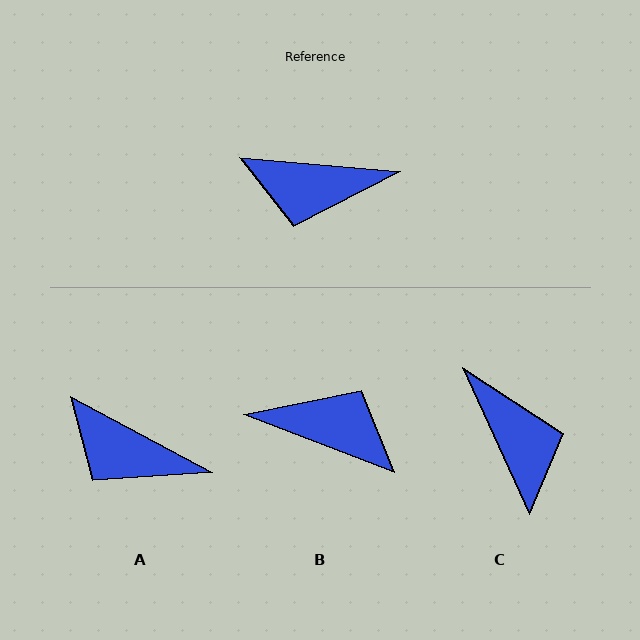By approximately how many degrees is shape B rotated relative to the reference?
Approximately 164 degrees counter-clockwise.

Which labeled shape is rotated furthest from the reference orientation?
B, about 164 degrees away.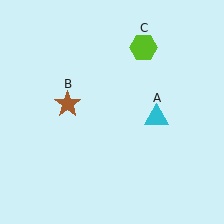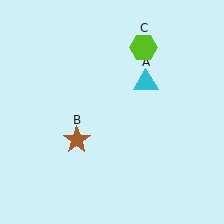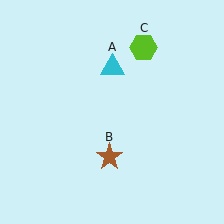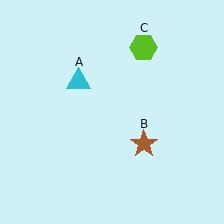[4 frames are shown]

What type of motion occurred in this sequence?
The cyan triangle (object A), brown star (object B) rotated counterclockwise around the center of the scene.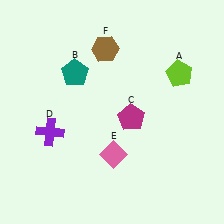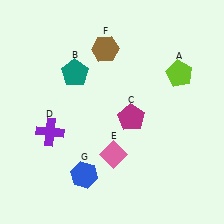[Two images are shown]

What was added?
A blue hexagon (G) was added in Image 2.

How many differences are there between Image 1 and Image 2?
There is 1 difference between the two images.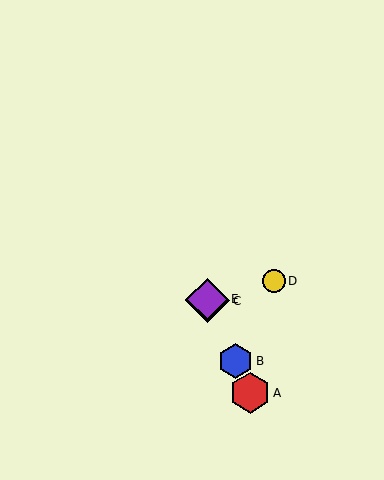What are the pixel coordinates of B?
Object B is at (235, 361).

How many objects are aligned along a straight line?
4 objects (A, B, C, E) are aligned along a straight line.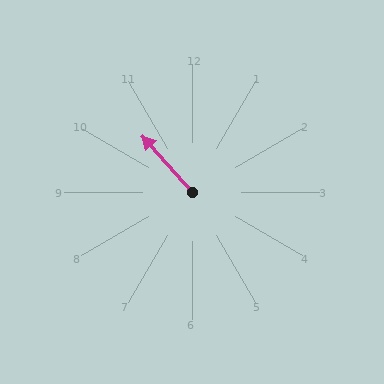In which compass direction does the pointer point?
Northwest.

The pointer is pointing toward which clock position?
Roughly 11 o'clock.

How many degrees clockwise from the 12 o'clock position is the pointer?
Approximately 318 degrees.